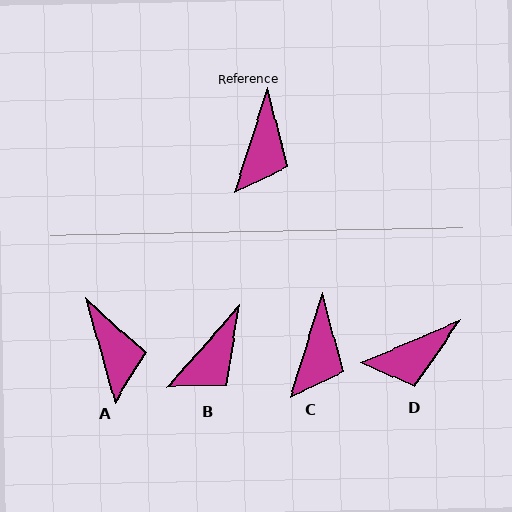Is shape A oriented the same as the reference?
No, it is off by about 33 degrees.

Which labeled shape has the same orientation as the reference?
C.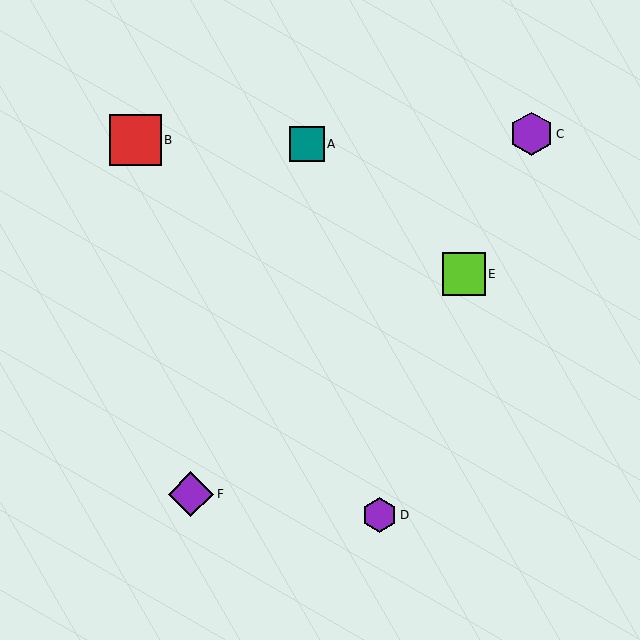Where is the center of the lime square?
The center of the lime square is at (464, 274).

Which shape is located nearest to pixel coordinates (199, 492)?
The purple diamond (labeled F) at (191, 494) is nearest to that location.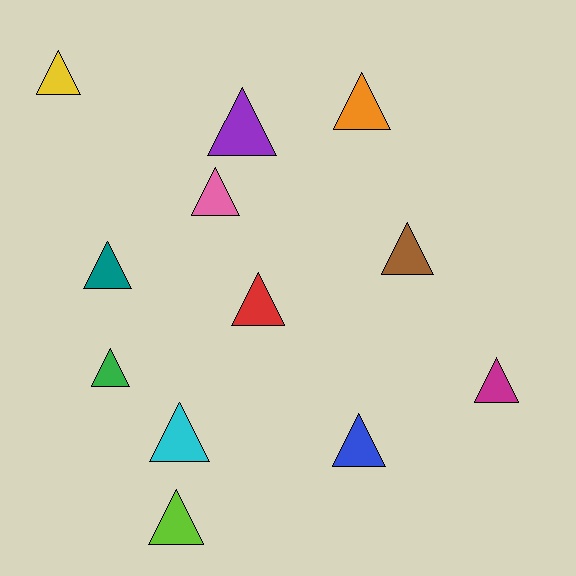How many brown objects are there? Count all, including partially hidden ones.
There is 1 brown object.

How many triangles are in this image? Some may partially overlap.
There are 12 triangles.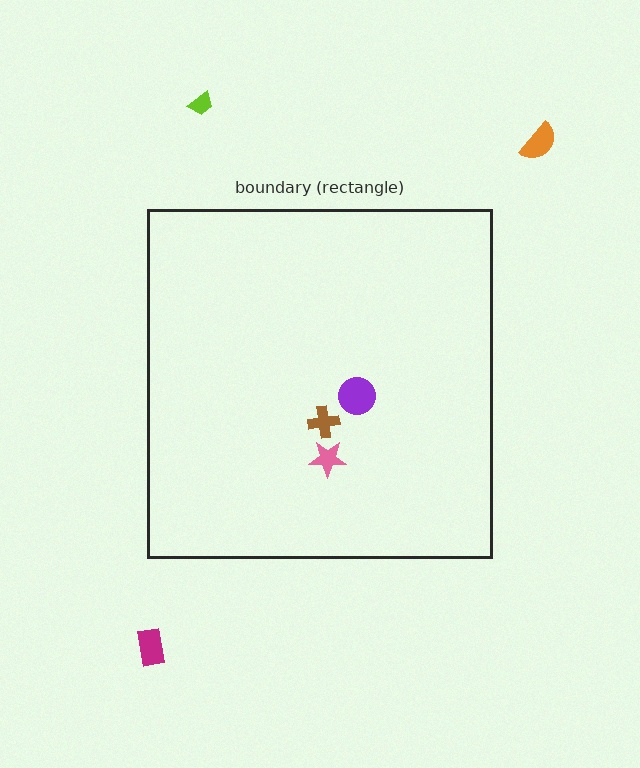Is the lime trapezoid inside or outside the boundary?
Outside.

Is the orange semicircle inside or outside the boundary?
Outside.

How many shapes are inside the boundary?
3 inside, 3 outside.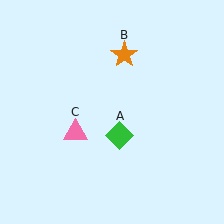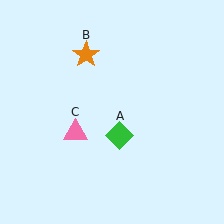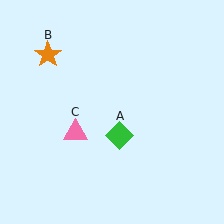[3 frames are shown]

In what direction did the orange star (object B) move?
The orange star (object B) moved left.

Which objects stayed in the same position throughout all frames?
Green diamond (object A) and pink triangle (object C) remained stationary.